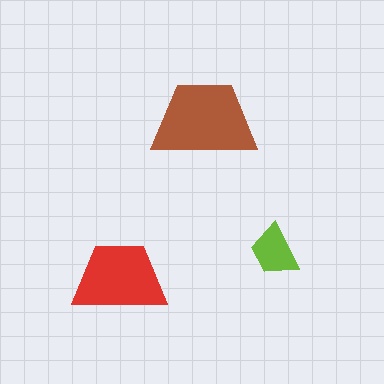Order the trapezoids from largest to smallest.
the brown one, the red one, the lime one.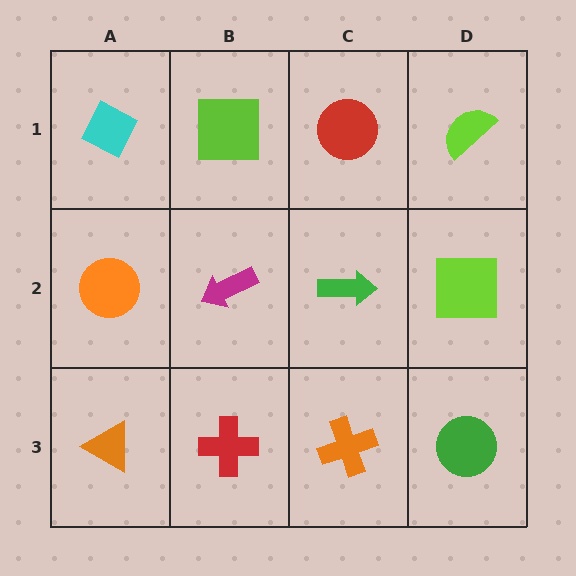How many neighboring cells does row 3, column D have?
2.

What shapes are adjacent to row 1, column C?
A green arrow (row 2, column C), a lime square (row 1, column B), a lime semicircle (row 1, column D).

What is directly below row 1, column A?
An orange circle.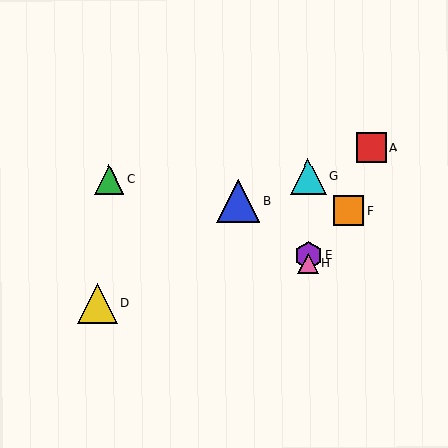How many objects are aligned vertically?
3 objects (E, G, H) are aligned vertically.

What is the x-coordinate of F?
Object F is at x≈348.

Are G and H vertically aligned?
Yes, both are at x≈308.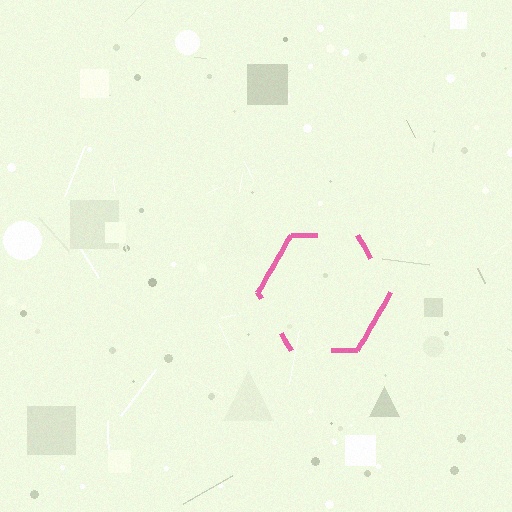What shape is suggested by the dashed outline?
The dashed outline suggests a hexagon.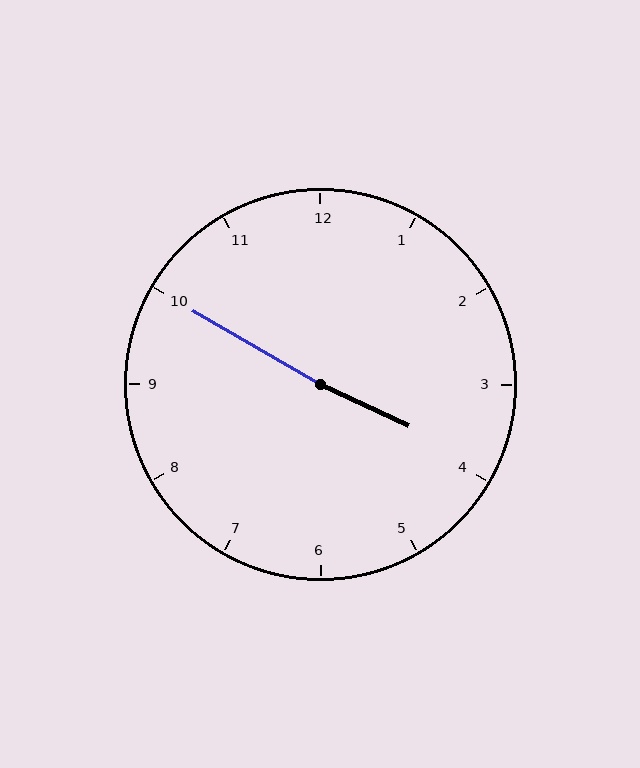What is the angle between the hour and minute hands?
Approximately 175 degrees.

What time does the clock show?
3:50.